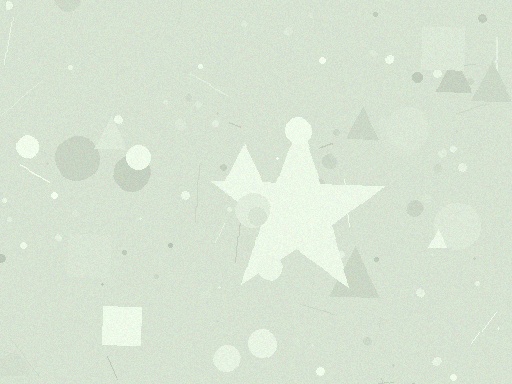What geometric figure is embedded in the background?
A star is embedded in the background.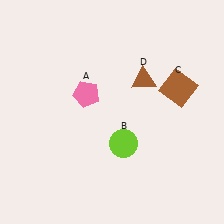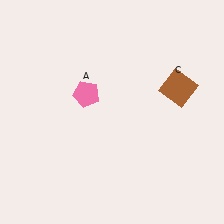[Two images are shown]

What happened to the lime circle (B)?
The lime circle (B) was removed in Image 2. It was in the bottom-right area of Image 1.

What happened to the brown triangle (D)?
The brown triangle (D) was removed in Image 2. It was in the top-right area of Image 1.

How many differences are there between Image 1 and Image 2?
There are 2 differences between the two images.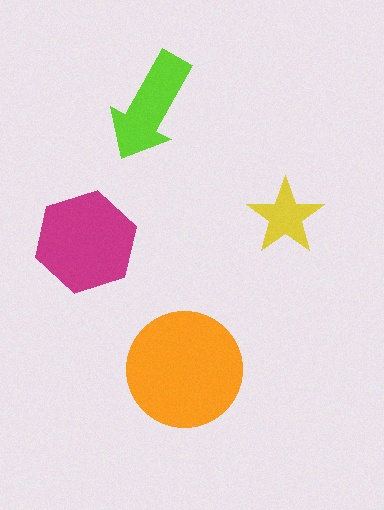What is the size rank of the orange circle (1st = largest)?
1st.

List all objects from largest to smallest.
The orange circle, the magenta hexagon, the lime arrow, the yellow star.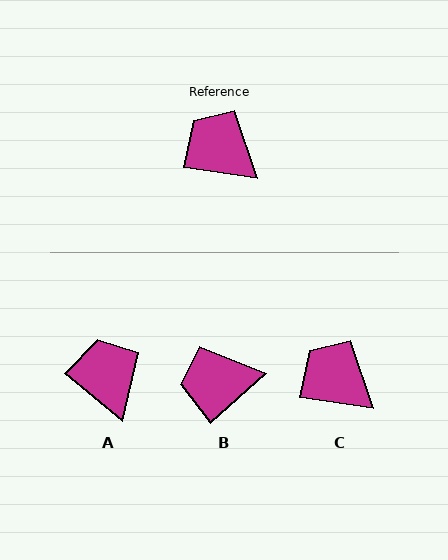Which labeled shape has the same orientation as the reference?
C.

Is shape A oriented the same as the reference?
No, it is off by about 32 degrees.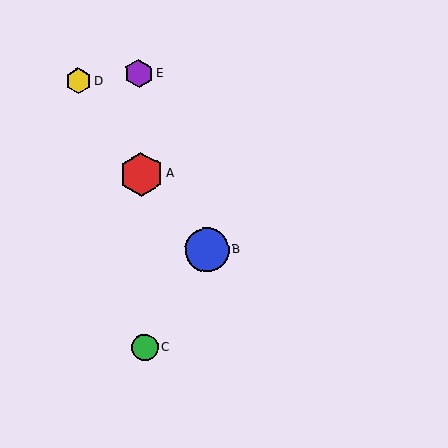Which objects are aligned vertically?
Objects A, C, E are aligned vertically.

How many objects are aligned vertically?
3 objects (A, C, E) are aligned vertically.